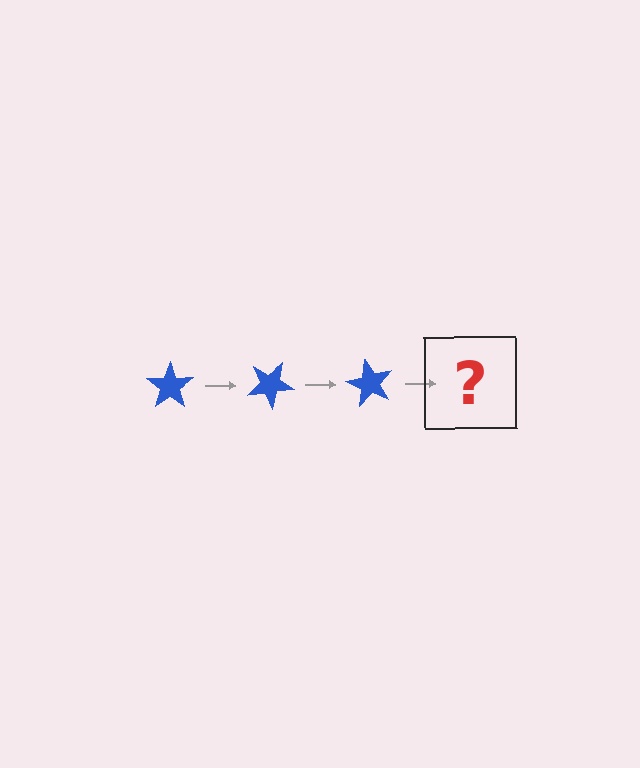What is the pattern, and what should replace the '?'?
The pattern is that the star rotates 30 degrees each step. The '?' should be a blue star rotated 90 degrees.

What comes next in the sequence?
The next element should be a blue star rotated 90 degrees.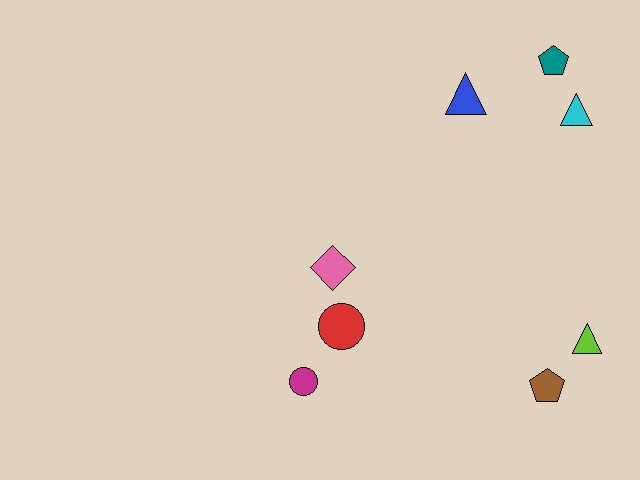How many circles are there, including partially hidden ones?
There are 2 circles.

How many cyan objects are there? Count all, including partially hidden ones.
There is 1 cyan object.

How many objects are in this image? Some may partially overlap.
There are 8 objects.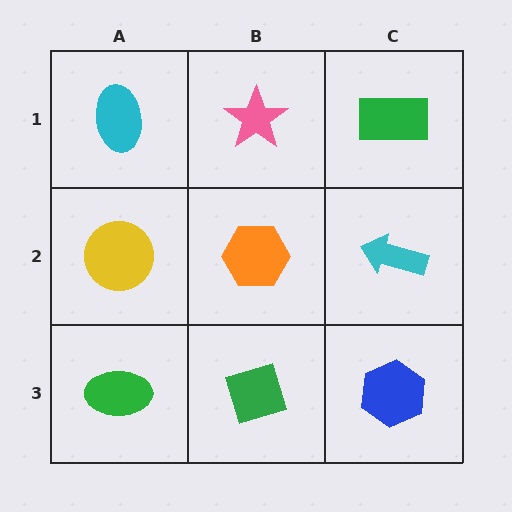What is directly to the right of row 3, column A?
A green diamond.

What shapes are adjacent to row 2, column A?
A cyan ellipse (row 1, column A), a green ellipse (row 3, column A), an orange hexagon (row 2, column B).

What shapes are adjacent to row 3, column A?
A yellow circle (row 2, column A), a green diamond (row 3, column B).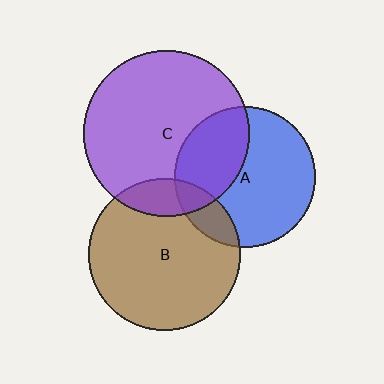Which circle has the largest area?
Circle C (purple).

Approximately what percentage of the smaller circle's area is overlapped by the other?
Approximately 15%.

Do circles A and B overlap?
Yes.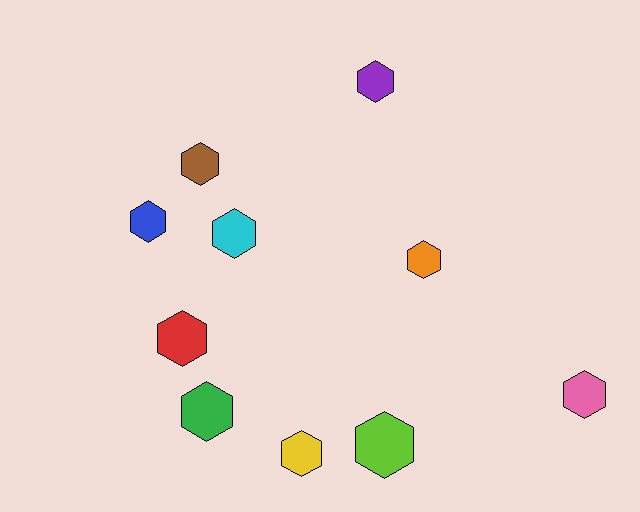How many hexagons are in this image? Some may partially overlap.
There are 10 hexagons.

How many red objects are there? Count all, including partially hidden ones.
There is 1 red object.